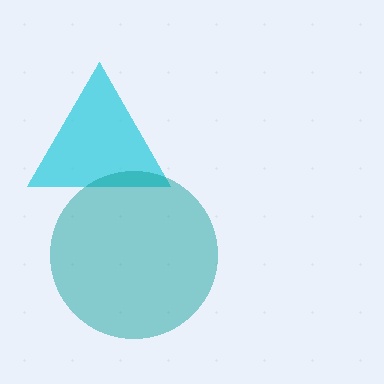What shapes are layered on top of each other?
The layered shapes are: a cyan triangle, a teal circle.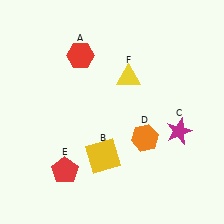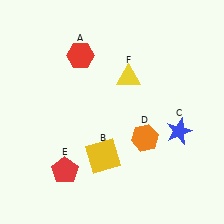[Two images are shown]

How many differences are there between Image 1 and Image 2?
There is 1 difference between the two images.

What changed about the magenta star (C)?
In Image 1, C is magenta. In Image 2, it changed to blue.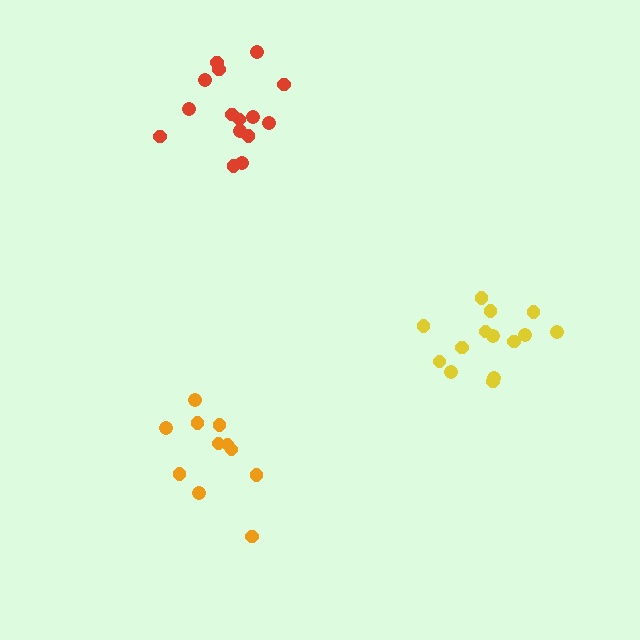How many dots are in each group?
Group 1: 14 dots, Group 2: 15 dots, Group 3: 11 dots (40 total).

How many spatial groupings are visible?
There are 3 spatial groupings.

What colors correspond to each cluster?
The clusters are colored: yellow, red, orange.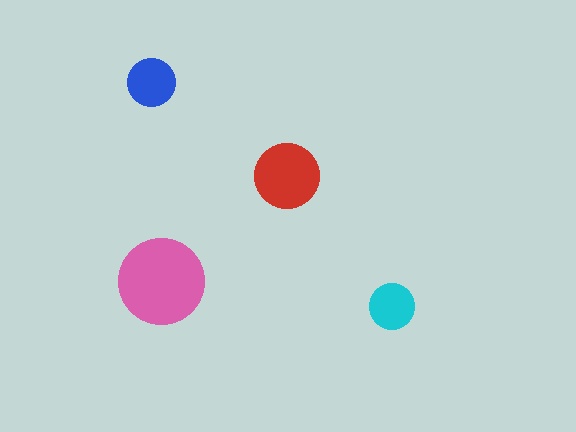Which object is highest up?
The blue circle is topmost.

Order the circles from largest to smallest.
the pink one, the red one, the blue one, the cyan one.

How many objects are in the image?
There are 4 objects in the image.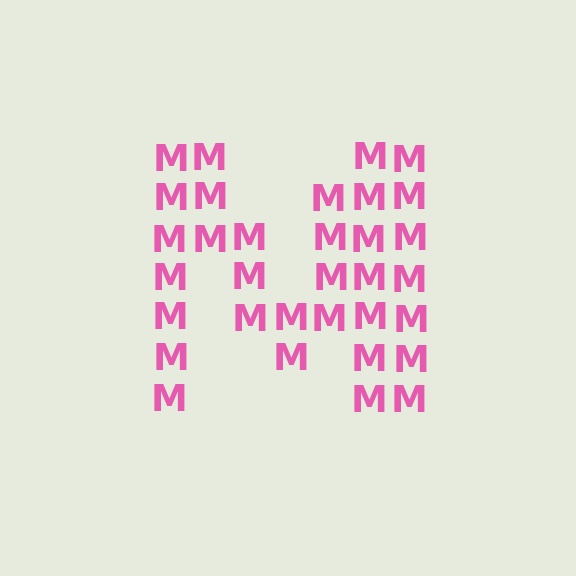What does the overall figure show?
The overall figure shows the letter M.